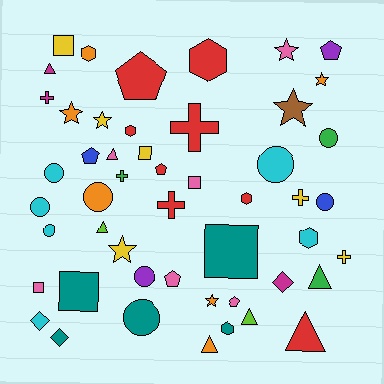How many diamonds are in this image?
There are 3 diamonds.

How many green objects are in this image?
There are 3 green objects.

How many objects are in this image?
There are 50 objects.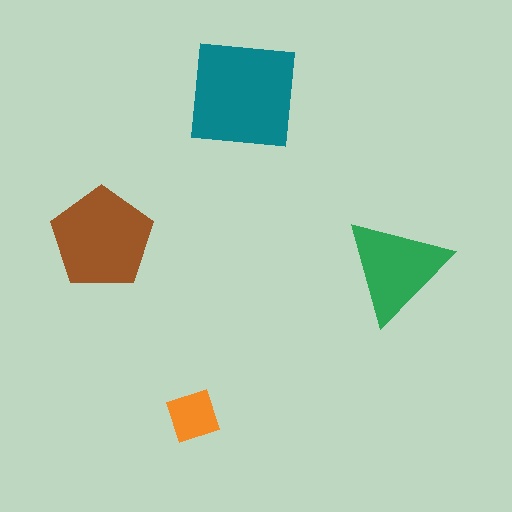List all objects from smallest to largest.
The orange diamond, the green triangle, the brown pentagon, the teal square.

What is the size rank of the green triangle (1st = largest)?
3rd.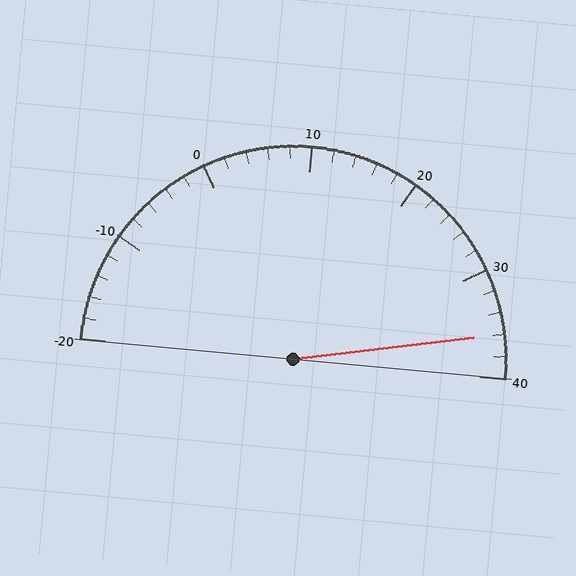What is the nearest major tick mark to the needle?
The nearest major tick mark is 40.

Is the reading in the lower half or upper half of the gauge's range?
The reading is in the upper half of the range (-20 to 40).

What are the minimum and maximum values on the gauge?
The gauge ranges from -20 to 40.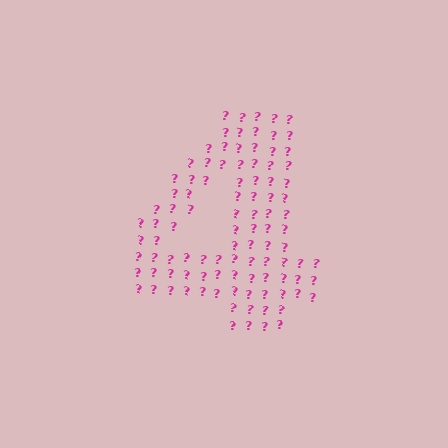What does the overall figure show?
The overall figure shows the digit 4.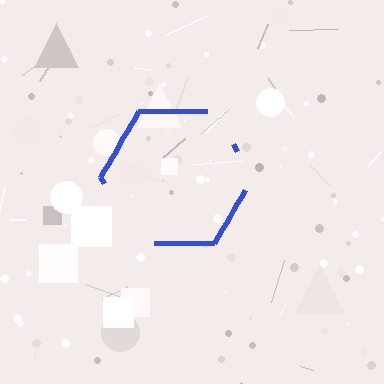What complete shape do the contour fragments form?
The contour fragments form a hexagon.